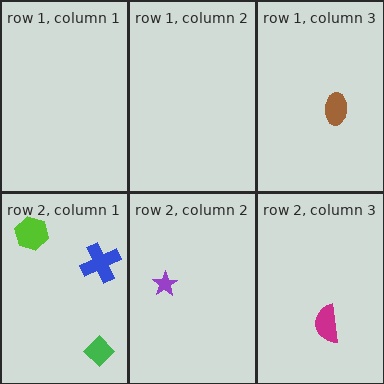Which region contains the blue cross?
The row 2, column 1 region.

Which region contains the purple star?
The row 2, column 2 region.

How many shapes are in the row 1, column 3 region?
1.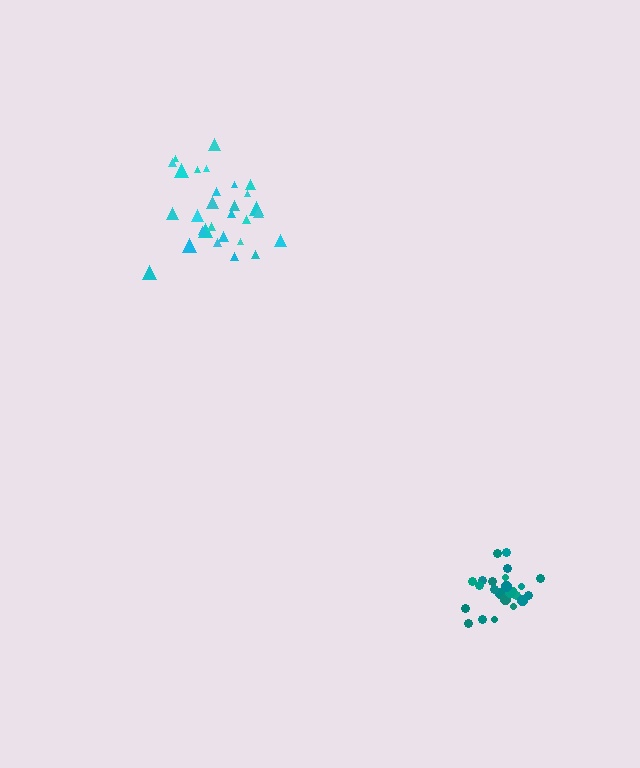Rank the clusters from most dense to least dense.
teal, cyan.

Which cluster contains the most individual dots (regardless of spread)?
Cyan (30).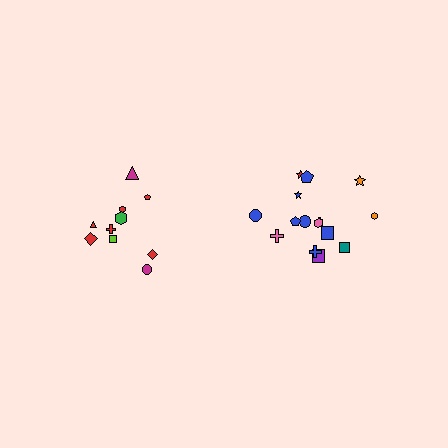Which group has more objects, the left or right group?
The right group.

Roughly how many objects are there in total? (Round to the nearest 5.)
Roughly 25 objects in total.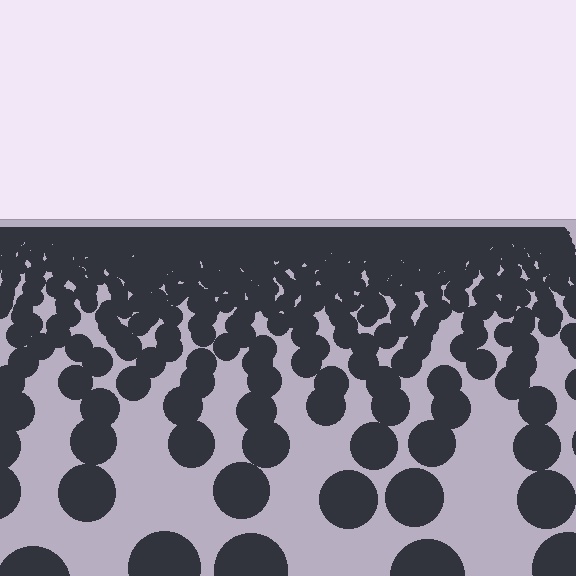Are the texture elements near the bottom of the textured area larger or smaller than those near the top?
Larger. Near the bottom, elements are closer to the viewer and appear at a bigger on-screen size.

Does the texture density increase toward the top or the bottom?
Density increases toward the top.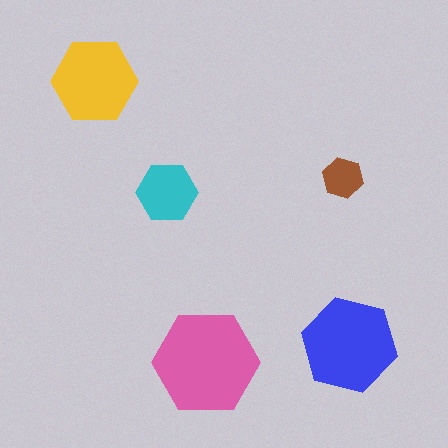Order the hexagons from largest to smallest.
the pink one, the blue one, the yellow one, the cyan one, the brown one.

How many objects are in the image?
There are 5 objects in the image.